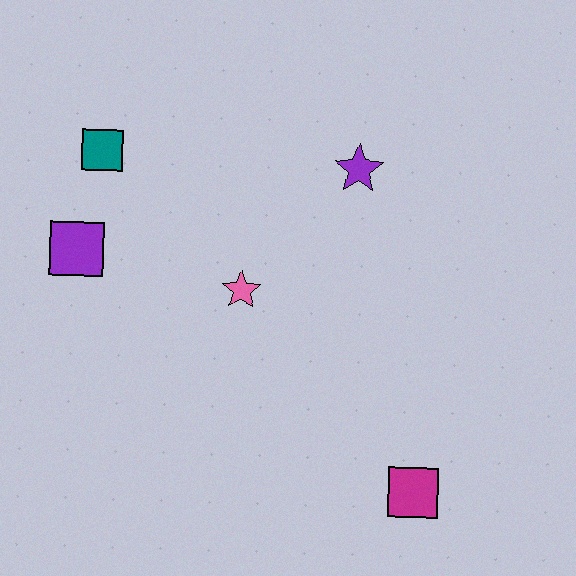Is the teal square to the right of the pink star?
No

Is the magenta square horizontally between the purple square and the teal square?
No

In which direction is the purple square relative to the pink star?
The purple square is to the left of the pink star.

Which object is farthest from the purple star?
The magenta square is farthest from the purple star.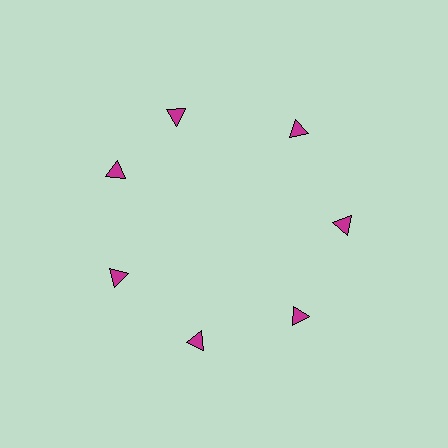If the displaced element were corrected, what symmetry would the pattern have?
It would have 7-fold rotational symmetry — the pattern would map onto itself every 51 degrees.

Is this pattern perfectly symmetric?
No. The 7 magenta triangles are arranged in a ring, but one element near the 12 o'clock position is rotated out of alignment along the ring, breaking the 7-fold rotational symmetry.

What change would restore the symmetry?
The symmetry would be restored by rotating it back into even spacing with its neighbors so that all 7 triangles sit at equal angles and equal distance from the center.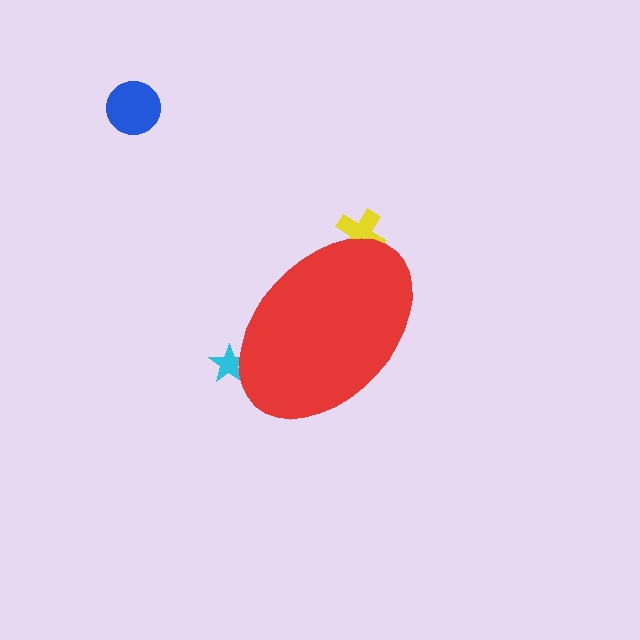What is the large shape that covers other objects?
A red ellipse.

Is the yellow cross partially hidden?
Yes, the yellow cross is partially hidden behind the red ellipse.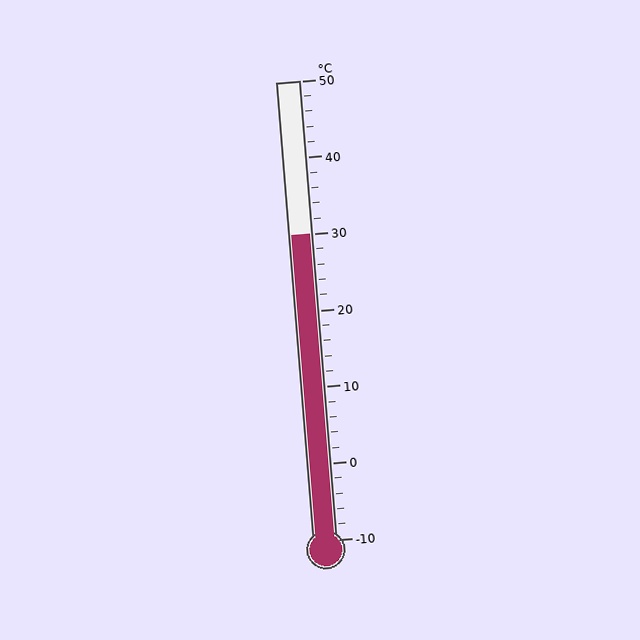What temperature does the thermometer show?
The thermometer shows approximately 30°C.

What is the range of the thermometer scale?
The thermometer scale ranges from -10°C to 50°C.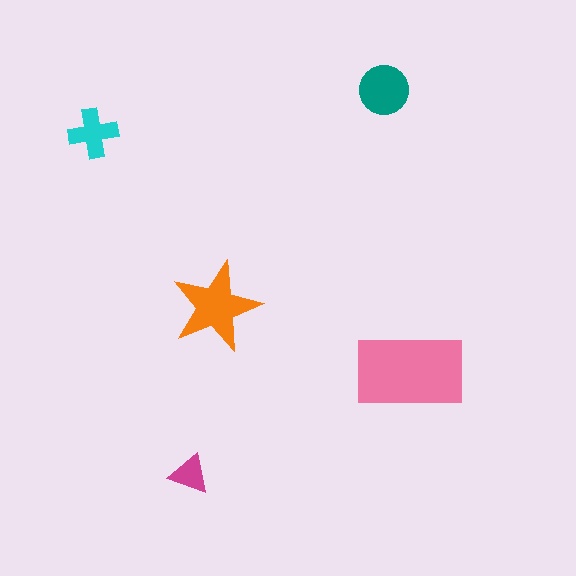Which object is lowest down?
The magenta triangle is bottommost.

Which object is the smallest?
The magenta triangle.